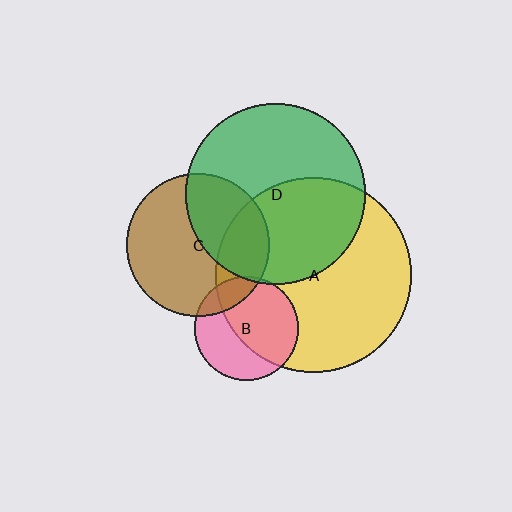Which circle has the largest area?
Circle A (yellow).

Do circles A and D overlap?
Yes.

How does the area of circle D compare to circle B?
Approximately 3.0 times.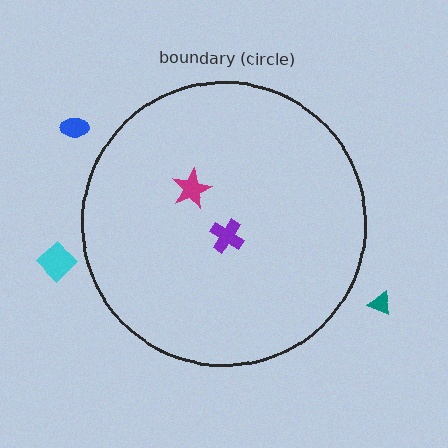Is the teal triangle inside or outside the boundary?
Outside.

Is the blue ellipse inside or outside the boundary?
Outside.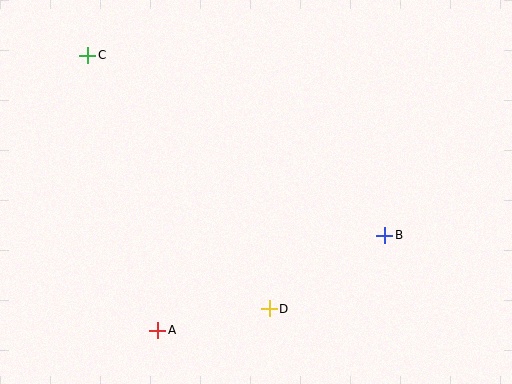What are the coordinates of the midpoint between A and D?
The midpoint between A and D is at (214, 319).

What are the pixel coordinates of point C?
Point C is at (88, 55).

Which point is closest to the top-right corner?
Point B is closest to the top-right corner.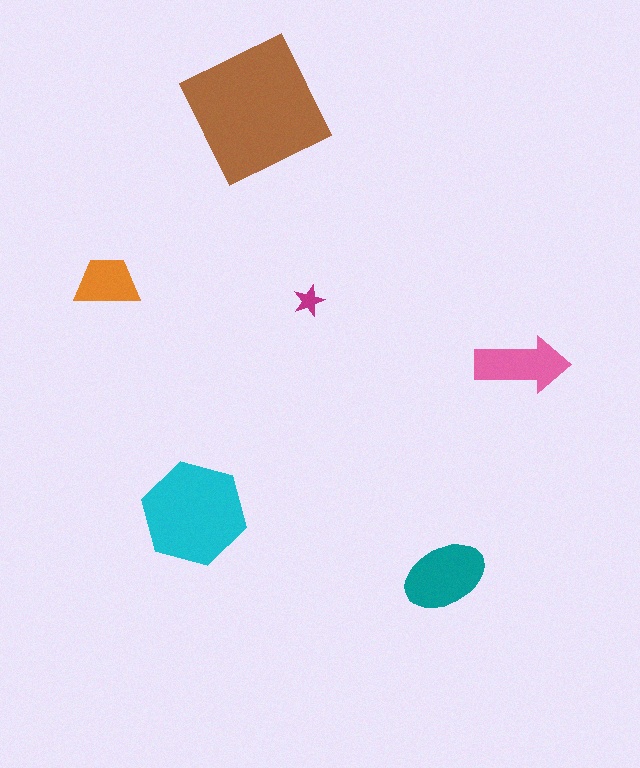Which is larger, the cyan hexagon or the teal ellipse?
The cyan hexagon.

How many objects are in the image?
There are 6 objects in the image.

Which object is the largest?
The brown square.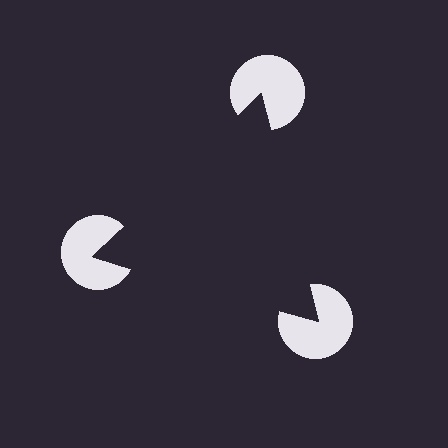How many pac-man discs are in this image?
There are 3 — one at each vertex of the illusory triangle.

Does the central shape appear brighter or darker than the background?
It typically appears slightly darker than the background, even though no actual brightness change is drawn.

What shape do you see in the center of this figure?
An illusory triangle — its edges are inferred from the aligned wedge cuts in the pac-man discs, not physically drawn.